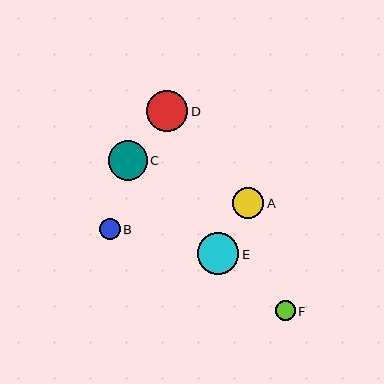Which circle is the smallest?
Circle F is the smallest with a size of approximately 20 pixels.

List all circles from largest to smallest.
From largest to smallest: D, E, C, A, B, F.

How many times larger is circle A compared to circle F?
Circle A is approximately 1.5 times the size of circle F.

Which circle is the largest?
Circle D is the largest with a size of approximately 41 pixels.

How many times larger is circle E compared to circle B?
Circle E is approximately 1.9 times the size of circle B.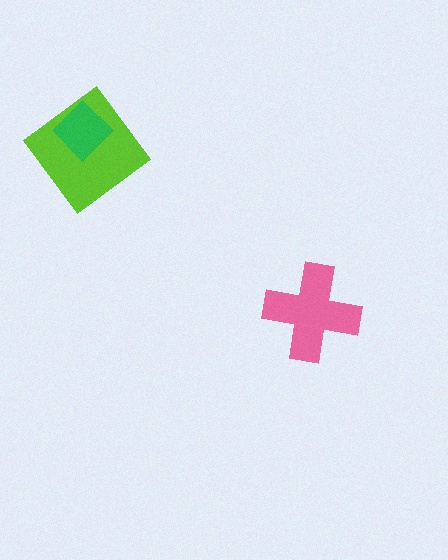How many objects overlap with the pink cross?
0 objects overlap with the pink cross.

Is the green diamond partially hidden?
No, no other shape covers it.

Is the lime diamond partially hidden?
Yes, it is partially covered by another shape.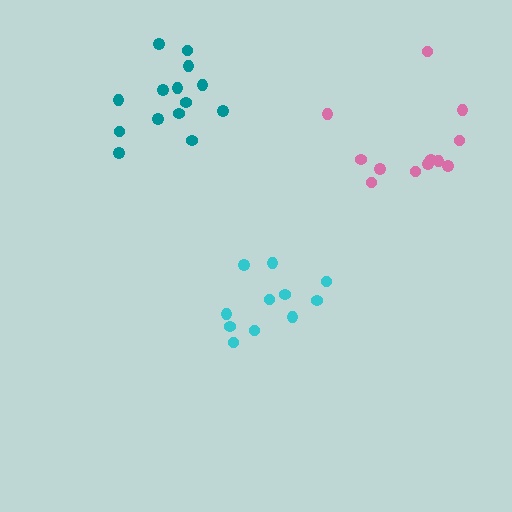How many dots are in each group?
Group 1: 12 dots, Group 2: 11 dots, Group 3: 14 dots (37 total).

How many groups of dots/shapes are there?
There are 3 groups.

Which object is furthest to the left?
The teal cluster is leftmost.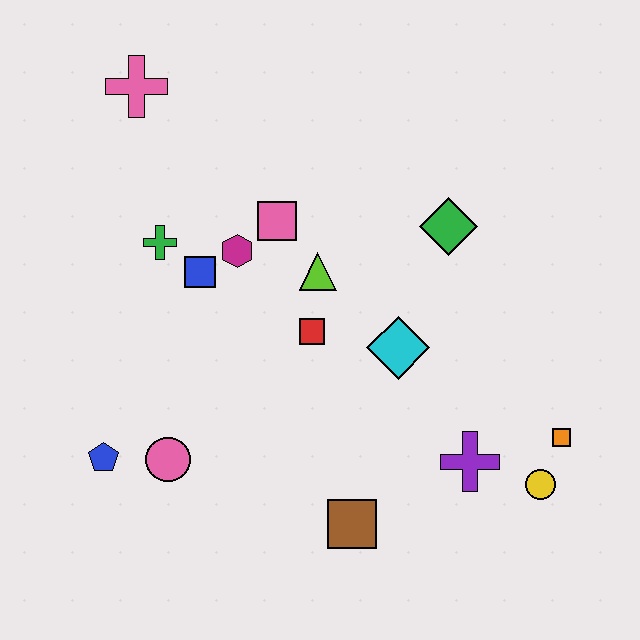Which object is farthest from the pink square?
The yellow circle is farthest from the pink square.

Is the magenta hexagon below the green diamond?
Yes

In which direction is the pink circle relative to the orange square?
The pink circle is to the left of the orange square.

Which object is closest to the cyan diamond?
The red square is closest to the cyan diamond.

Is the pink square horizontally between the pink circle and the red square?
Yes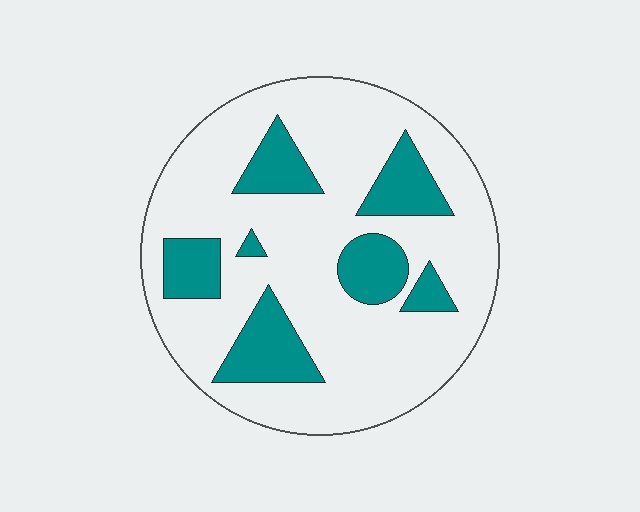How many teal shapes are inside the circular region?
7.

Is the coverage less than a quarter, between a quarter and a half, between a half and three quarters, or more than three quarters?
Less than a quarter.